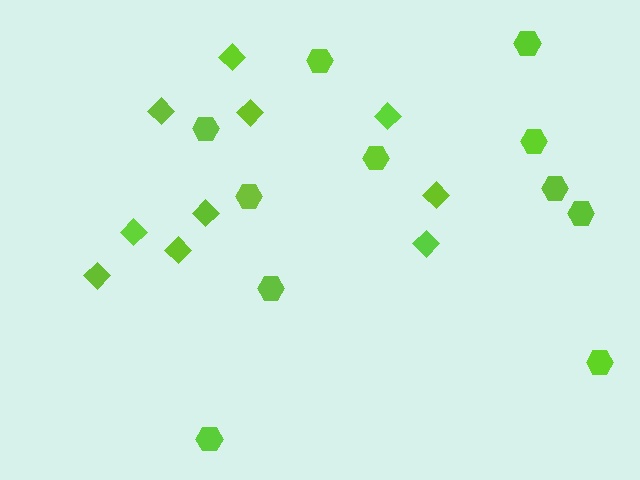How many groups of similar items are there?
There are 2 groups: one group of diamonds (10) and one group of hexagons (11).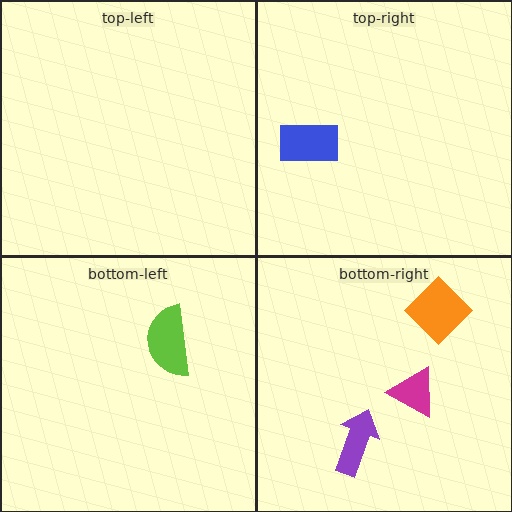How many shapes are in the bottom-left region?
1.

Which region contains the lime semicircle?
The bottom-left region.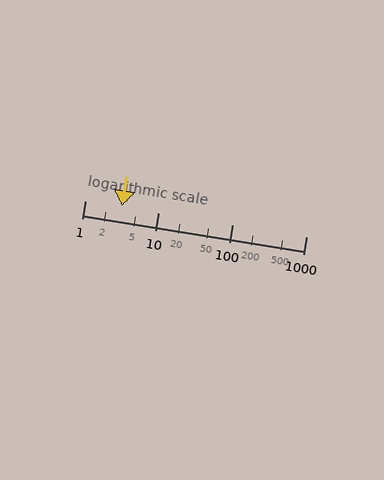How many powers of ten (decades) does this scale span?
The scale spans 3 decades, from 1 to 1000.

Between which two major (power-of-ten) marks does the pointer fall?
The pointer is between 1 and 10.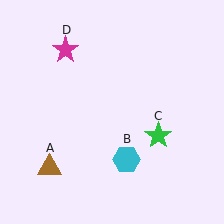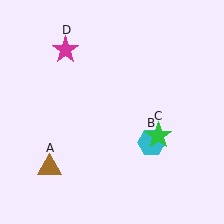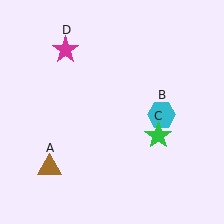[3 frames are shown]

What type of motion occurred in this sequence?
The cyan hexagon (object B) rotated counterclockwise around the center of the scene.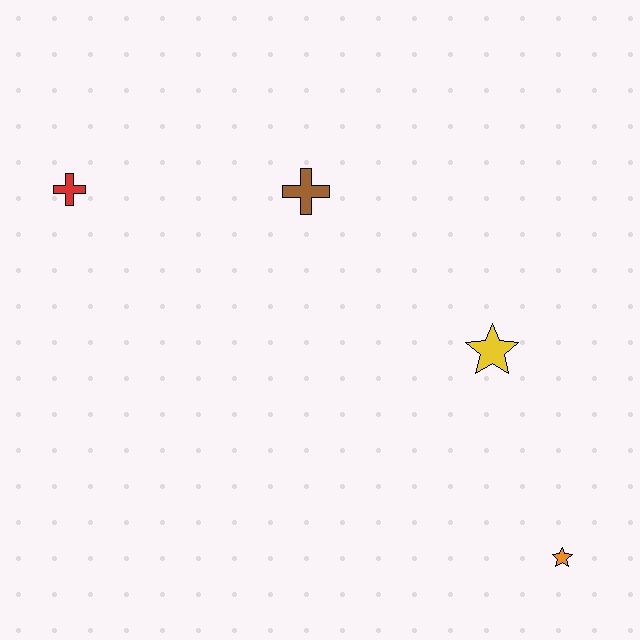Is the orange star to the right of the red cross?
Yes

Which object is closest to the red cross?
The brown cross is closest to the red cross.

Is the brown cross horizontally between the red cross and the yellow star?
Yes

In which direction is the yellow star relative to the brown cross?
The yellow star is to the right of the brown cross.